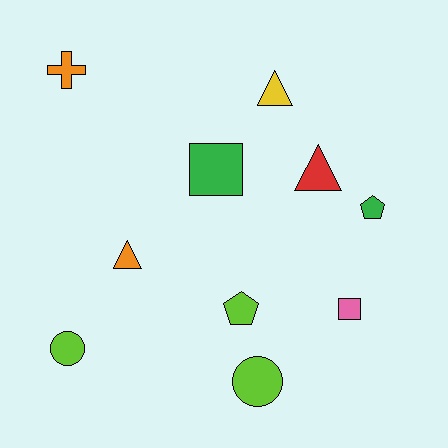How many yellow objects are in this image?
There is 1 yellow object.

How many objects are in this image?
There are 10 objects.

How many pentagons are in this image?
There are 2 pentagons.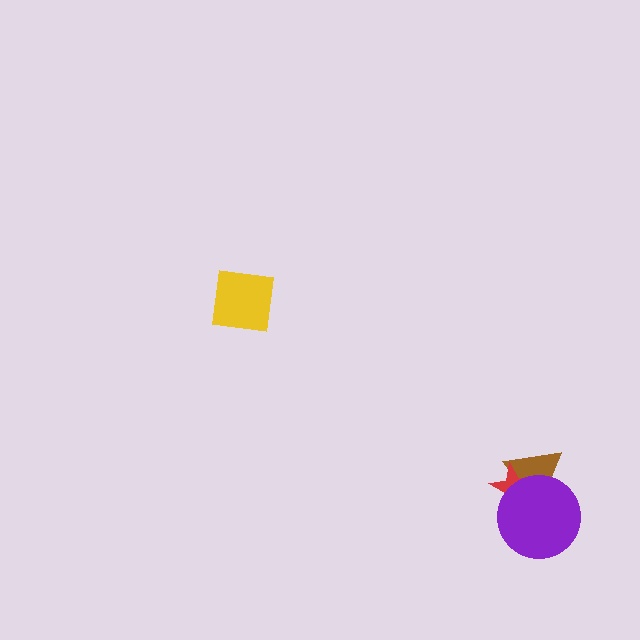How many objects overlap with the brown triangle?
2 objects overlap with the brown triangle.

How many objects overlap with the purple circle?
2 objects overlap with the purple circle.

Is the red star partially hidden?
Yes, it is partially covered by another shape.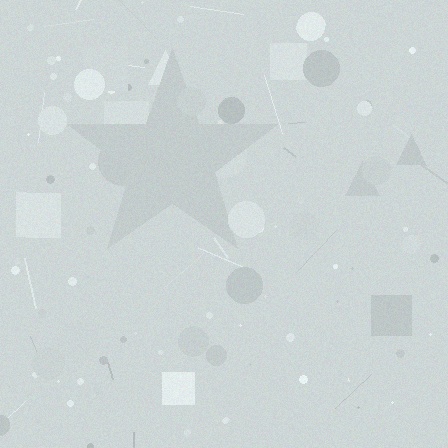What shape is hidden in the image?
A star is hidden in the image.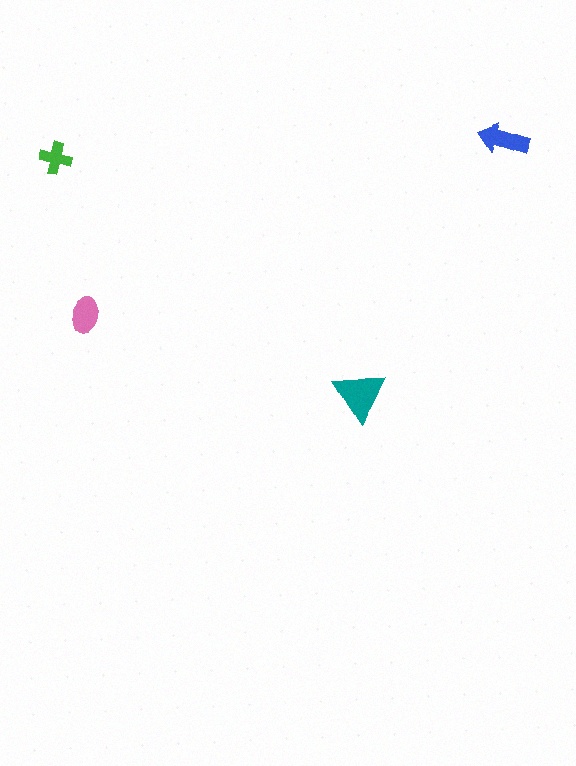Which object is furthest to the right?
The blue arrow is rightmost.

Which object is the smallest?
The green cross.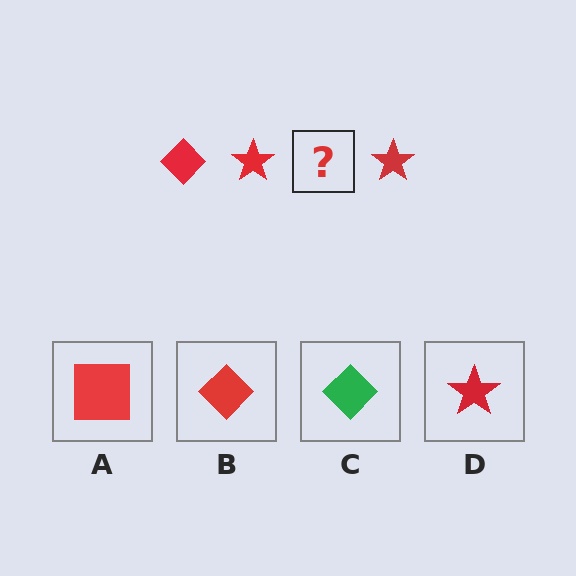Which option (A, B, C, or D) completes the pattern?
B.